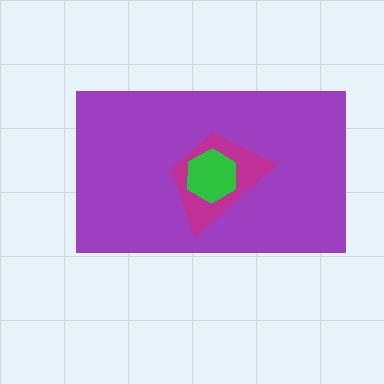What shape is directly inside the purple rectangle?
The magenta trapezoid.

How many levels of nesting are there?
3.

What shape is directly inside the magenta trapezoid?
The green hexagon.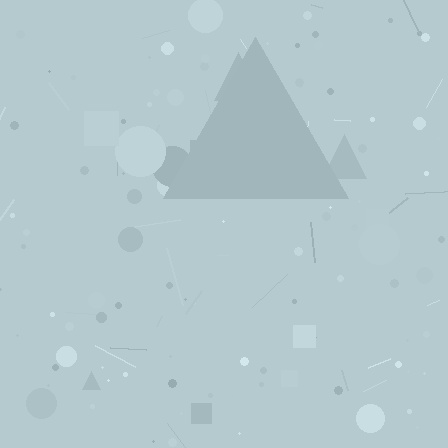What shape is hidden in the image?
A triangle is hidden in the image.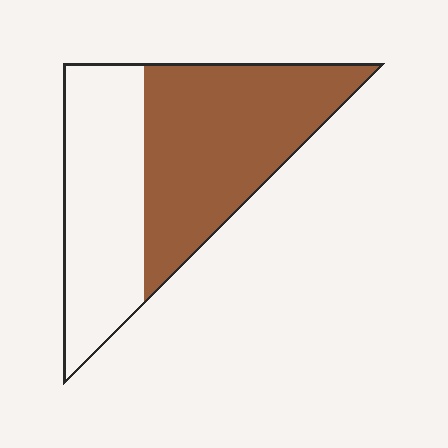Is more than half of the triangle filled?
Yes.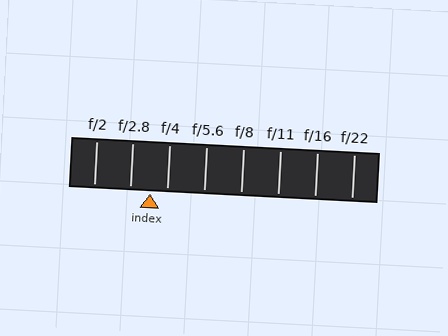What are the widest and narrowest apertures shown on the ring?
The widest aperture shown is f/2 and the narrowest is f/22.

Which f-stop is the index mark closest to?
The index mark is closest to f/4.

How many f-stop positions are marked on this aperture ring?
There are 8 f-stop positions marked.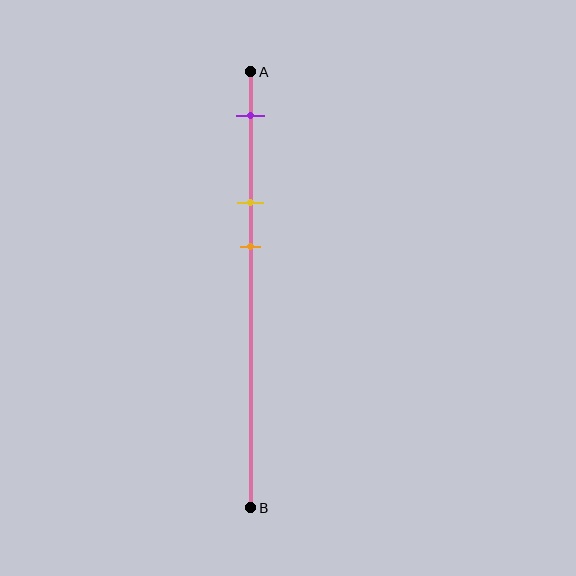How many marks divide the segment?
There are 3 marks dividing the segment.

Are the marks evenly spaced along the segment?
Yes, the marks are approximately evenly spaced.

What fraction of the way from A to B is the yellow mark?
The yellow mark is approximately 30% (0.3) of the way from A to B.